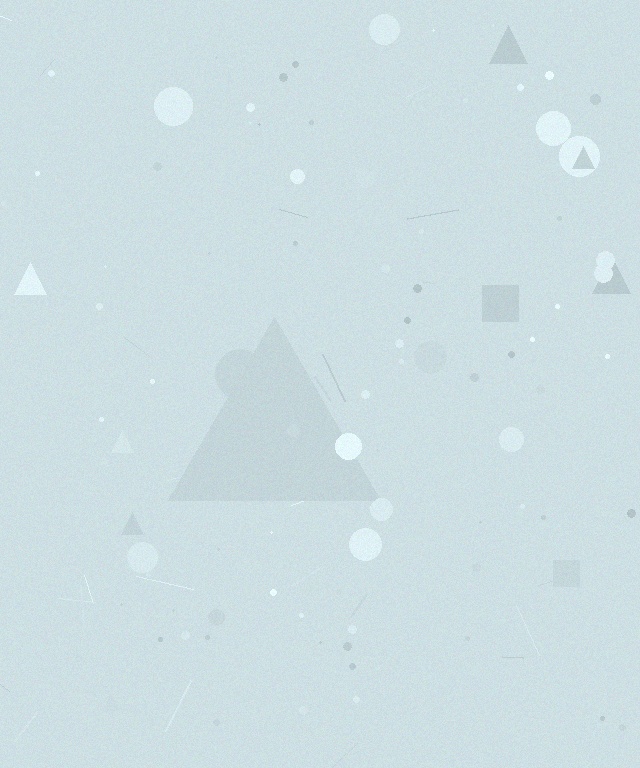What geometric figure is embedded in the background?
A triangle is embedded in the background.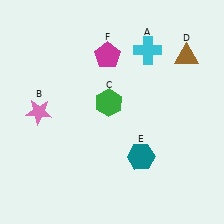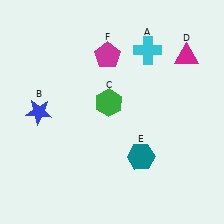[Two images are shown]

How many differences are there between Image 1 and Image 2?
There are 2 differences between the two images.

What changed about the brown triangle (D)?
In Image 1, D is brown. In Image 2, it changed to magenta.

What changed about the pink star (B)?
In Image 1, B is pink. In Image 2, it changed to blue.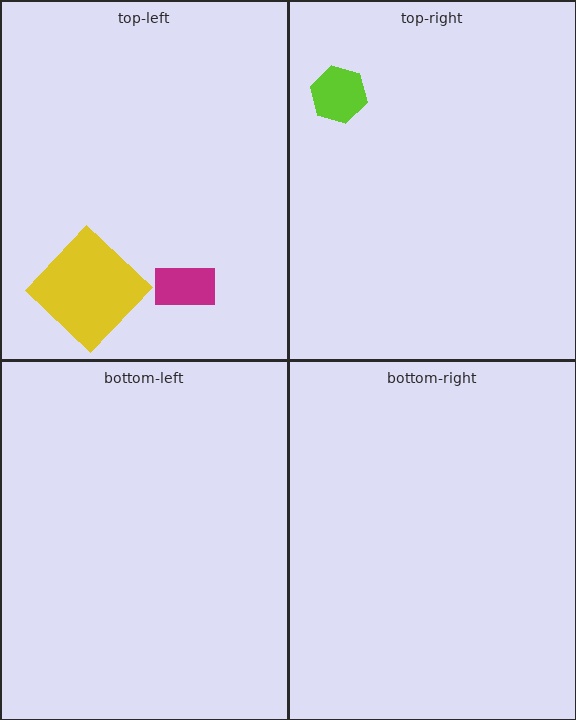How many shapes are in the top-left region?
2.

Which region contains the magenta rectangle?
The top-left region.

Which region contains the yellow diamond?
The top-left region.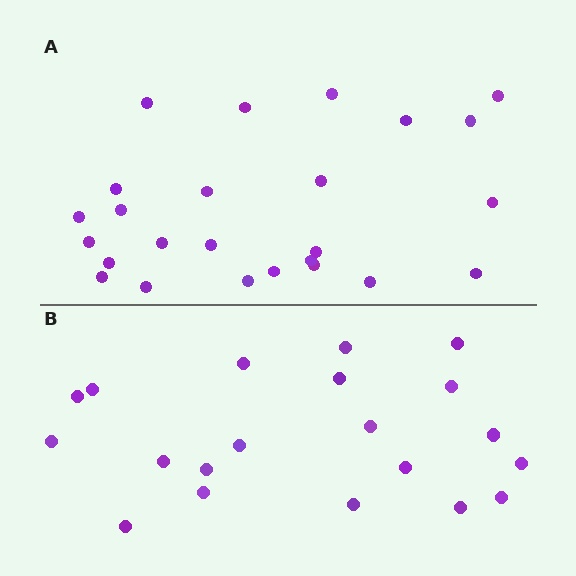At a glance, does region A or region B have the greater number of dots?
Region A (the top region) has more dots.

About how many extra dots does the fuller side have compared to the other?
Region A has about 5 more dots than region B.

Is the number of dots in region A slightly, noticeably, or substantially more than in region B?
Region A has noticeably more, but not dramatically so. The ratio is roughly 1.2 to 1.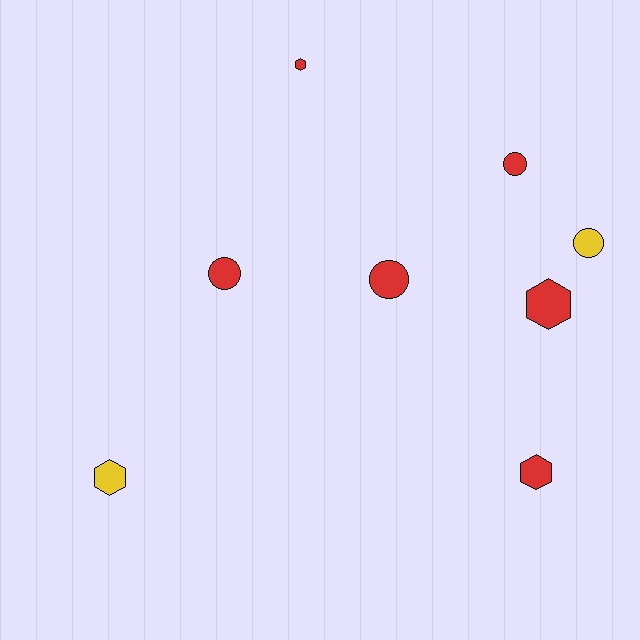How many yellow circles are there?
There is 1 yellow circle.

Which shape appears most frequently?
Circle, with 4 objects.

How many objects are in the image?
There are 8 objects.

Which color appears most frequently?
Red, with 6 objects.